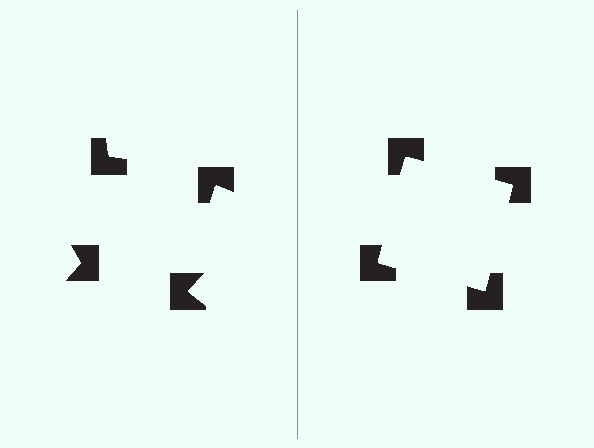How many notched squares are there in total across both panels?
8 — 4 on each side.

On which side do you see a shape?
An illusory square appears on the right side. On the left side the wedge cuts are rotated, so no coherent shape forms.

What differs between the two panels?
The notched squares are positioned identically on both sides; only the wedge orientations differ. On the right they align to a square; on the left they are misaligned.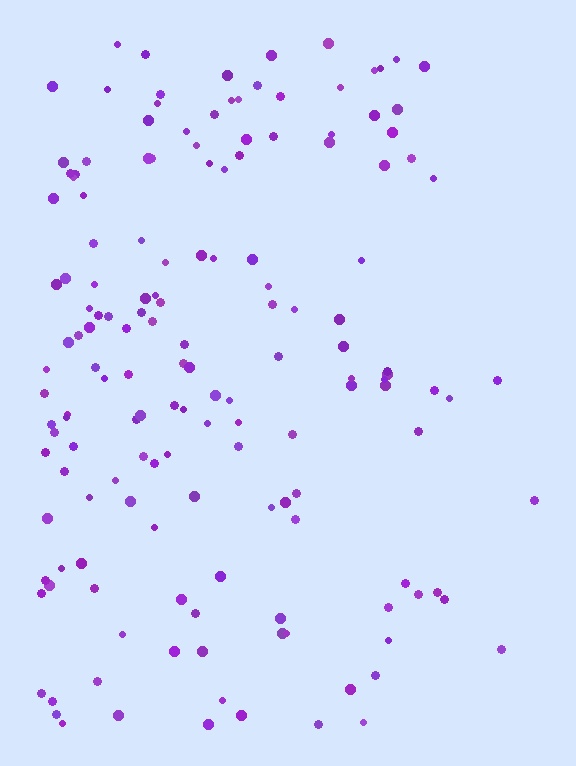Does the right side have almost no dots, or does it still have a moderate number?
Still a moderate number, just noticeably fewer than the left.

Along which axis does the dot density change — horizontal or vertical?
Horizontal.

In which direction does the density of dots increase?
From right to left, with the left side densest.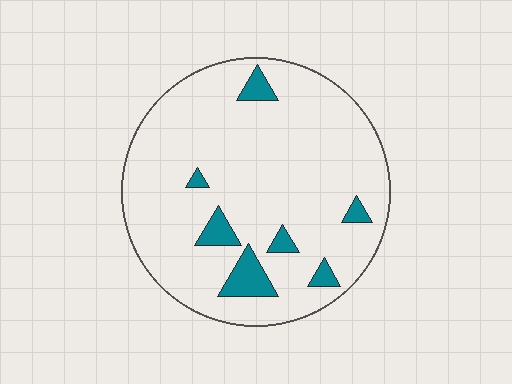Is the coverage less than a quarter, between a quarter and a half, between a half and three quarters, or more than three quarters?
Less than a quarter.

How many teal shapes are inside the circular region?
7.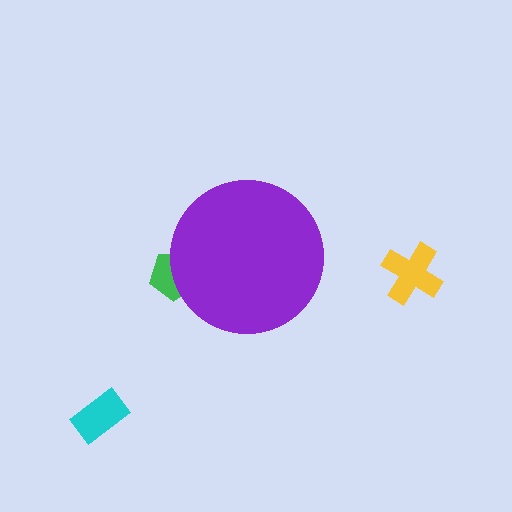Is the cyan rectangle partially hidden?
No, the cyan rectangle is fully visible.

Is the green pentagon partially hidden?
Yes, the green pentagon is partially hidden behind the purple circle.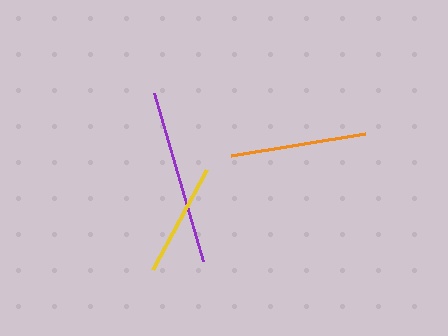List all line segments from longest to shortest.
From longest to shortest: purple, orange, yellow.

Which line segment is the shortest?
The yellow line is the shortest at approximately 114 pixels.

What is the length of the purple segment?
The purple segment is approximately 175 pixels long.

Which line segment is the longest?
The purple line is the longest at approximately 175 pixels.